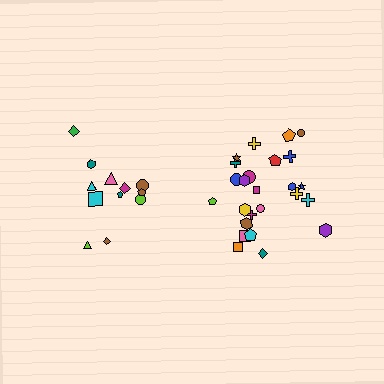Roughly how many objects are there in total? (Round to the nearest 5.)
Roughly 35 objects in total.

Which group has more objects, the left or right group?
The right group.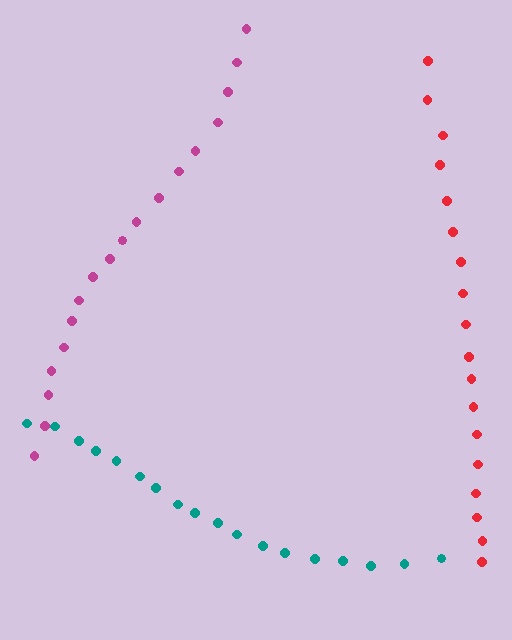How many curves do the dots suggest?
There are 3 distinct paths.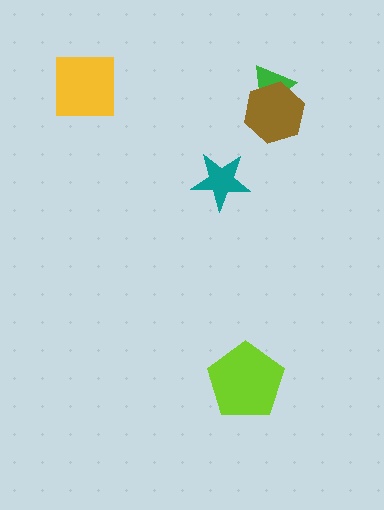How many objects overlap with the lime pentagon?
0 objects overlap with the lime pentagon.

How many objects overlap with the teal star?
0 objects overlap with the teal star.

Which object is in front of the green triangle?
The brown hexagon is in front of the green triangle.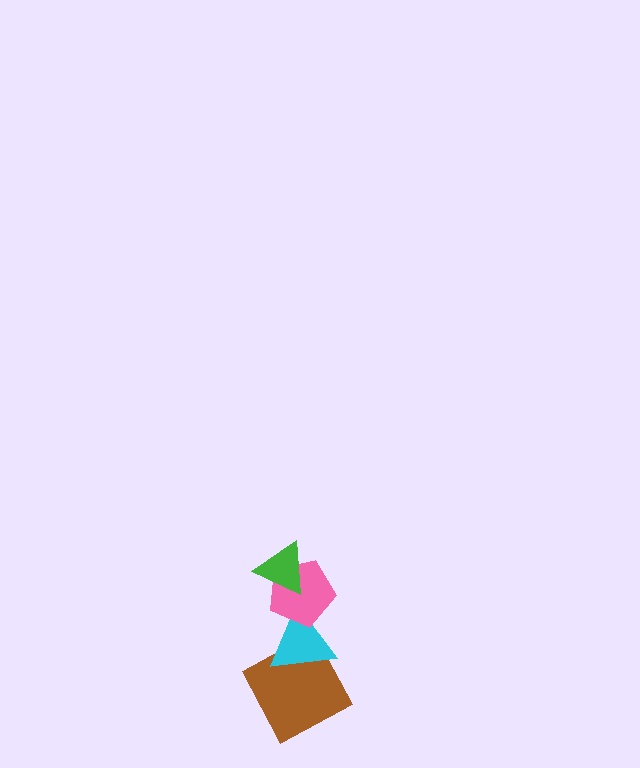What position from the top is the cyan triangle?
The cyan triangle is 3rd from the top.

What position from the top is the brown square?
The brown square is 4th from the top.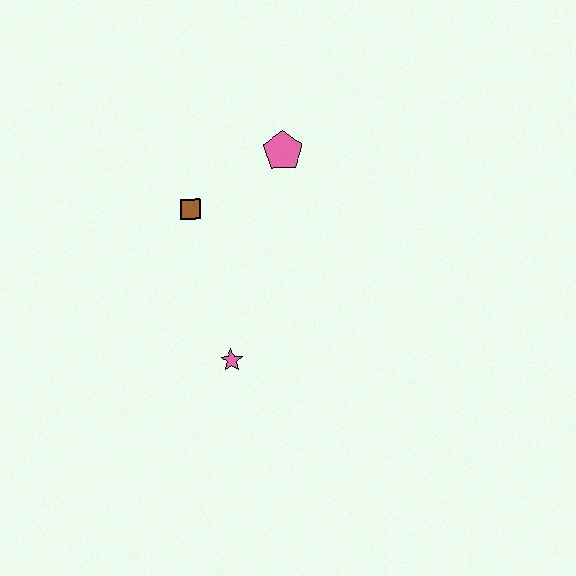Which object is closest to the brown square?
The pink pentagon is closest to the brown square.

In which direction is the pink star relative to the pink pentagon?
The pink star is below the pink pentagon.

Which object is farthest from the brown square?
The pink star is farthest from the brown square.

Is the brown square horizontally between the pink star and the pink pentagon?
No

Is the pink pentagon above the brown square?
Yes